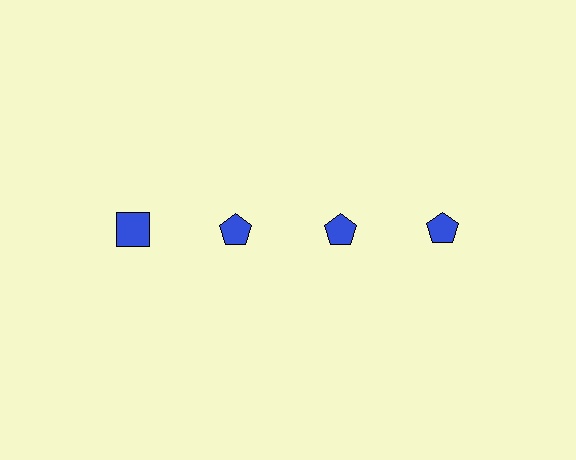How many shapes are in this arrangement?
There are 4 shapes arranged in a grid pattern.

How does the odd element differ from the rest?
It has a different shape: square instead of pentagon.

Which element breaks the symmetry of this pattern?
The blue square in the top row, leftmost column breaks the symmetry. All other shapes are blue pentagons.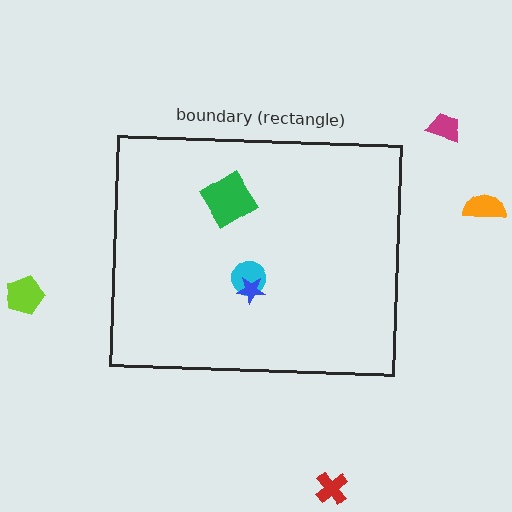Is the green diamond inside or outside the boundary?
Inside.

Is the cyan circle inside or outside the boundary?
Inside.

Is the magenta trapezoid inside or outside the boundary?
Outside.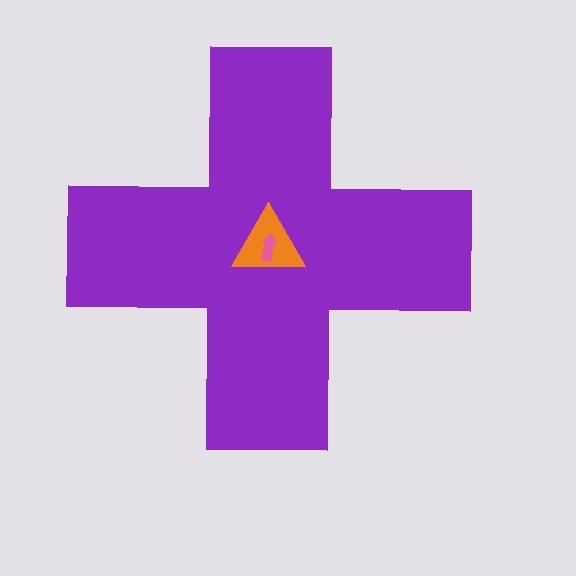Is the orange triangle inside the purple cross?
Yes.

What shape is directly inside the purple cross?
The orange triangle.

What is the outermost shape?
The purple cross.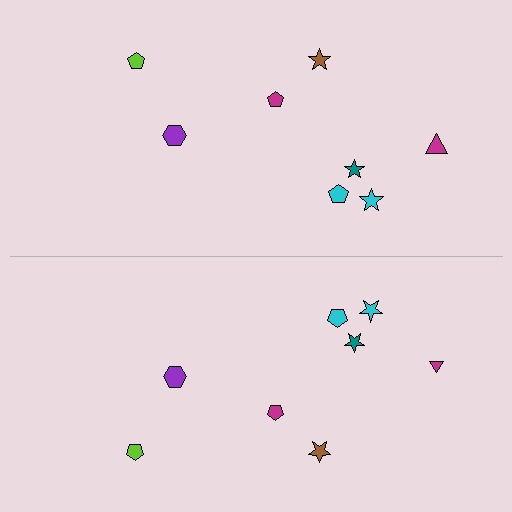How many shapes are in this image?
There are 16 shapes in this image.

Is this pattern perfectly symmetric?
No, the pattern is not perfectly symmetric. The magenta triangle on the bottom side has a different size than its mirror counterpart.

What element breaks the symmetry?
The magenta triangle on the bottom side has a different size than its mirror counterpart.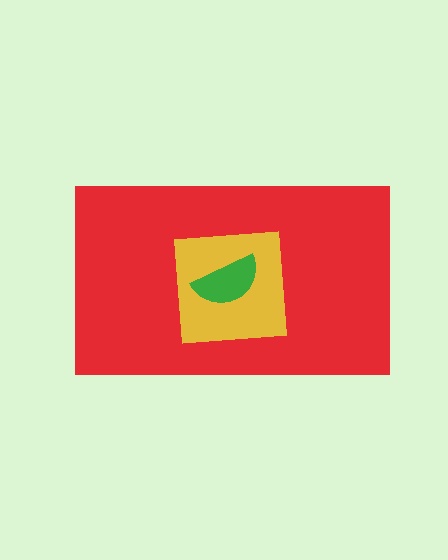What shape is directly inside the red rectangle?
The yellow square.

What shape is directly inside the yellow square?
The green semicircle.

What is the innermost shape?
The green semicircle.